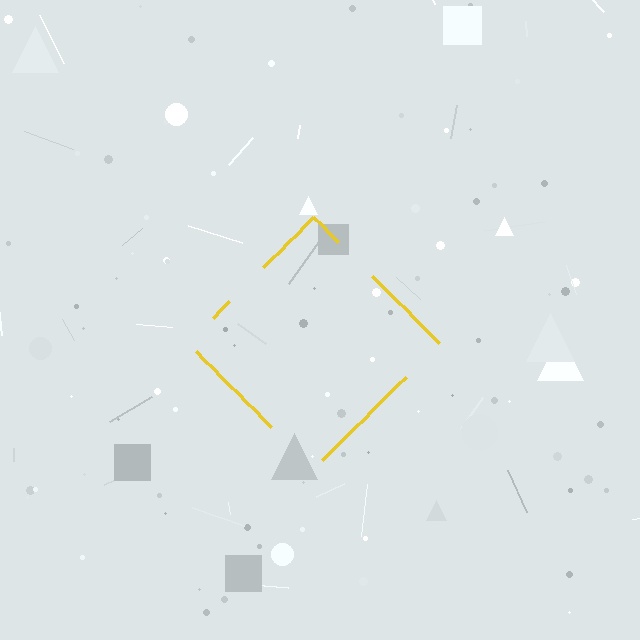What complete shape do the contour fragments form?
The contour fragments form a diamond.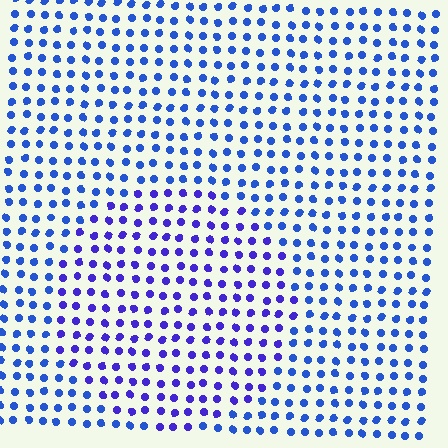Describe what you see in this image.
The image is filled with small blue elements in a uniform arrangement. A circle-shaped region is visible where the elements are tinted to a slightly different hue, forming a subtle color boundary.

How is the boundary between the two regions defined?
The boundary is defined purely by a slight shift in hue (about 26 degrees). Spacing, size, and orientation are identical on both sides.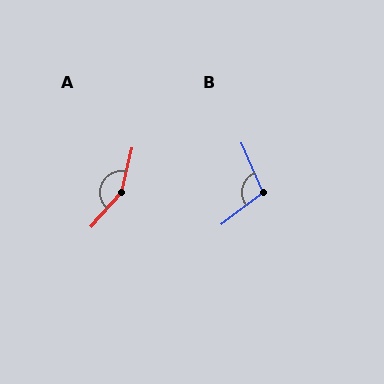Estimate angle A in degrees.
Approximately 151 degrees.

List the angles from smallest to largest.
B (104°), A (151°).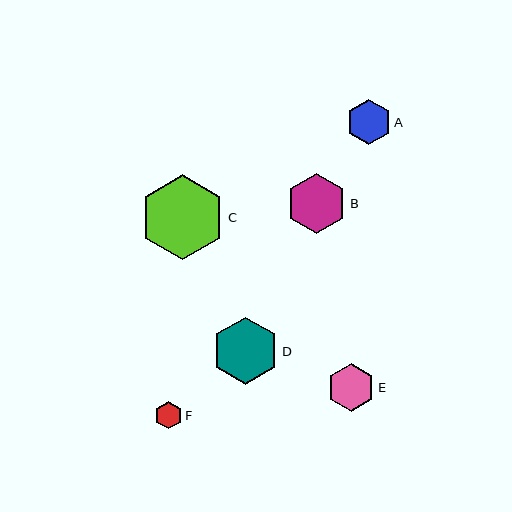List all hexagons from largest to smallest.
From largest to smallest: C, D, B, E, A, F.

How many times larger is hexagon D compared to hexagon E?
Hexagon D is approximately 1.4 times the size of hexagon E.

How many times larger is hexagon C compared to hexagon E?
Hexagon C is approximately 1.8 times the size of hexagon E.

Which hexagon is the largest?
Hexagon C is the largest with a size of approximately 85 pixels.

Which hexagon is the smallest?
Hexagon F is the smallest with a size of approximately 27 pixels.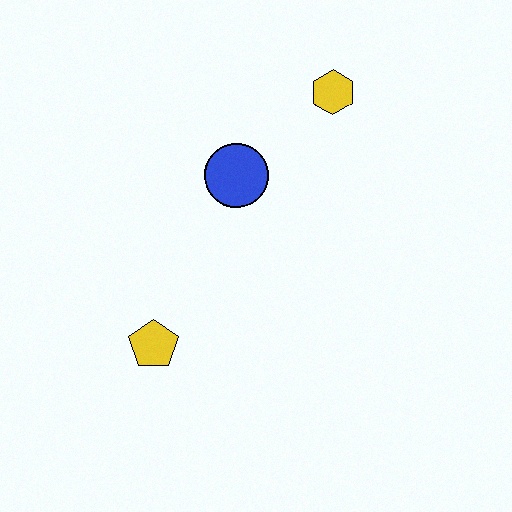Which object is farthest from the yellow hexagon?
The yellow pentagon is farthest from the yellow hexagon.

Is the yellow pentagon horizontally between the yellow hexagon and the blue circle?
No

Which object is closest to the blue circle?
The yellow hexagon is closest to the blue circle.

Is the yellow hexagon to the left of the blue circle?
No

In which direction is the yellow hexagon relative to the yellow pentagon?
The yellow hexagon is above the yellow pentagon.